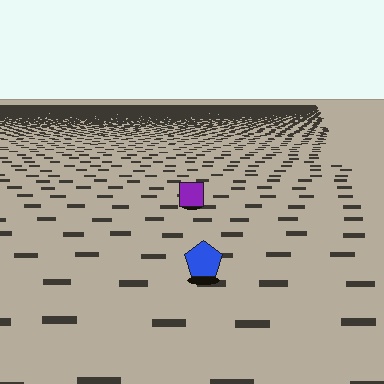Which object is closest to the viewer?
The blue pentagon is closest. The texture marks near it are larger and more spread out.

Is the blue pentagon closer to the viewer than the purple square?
Yes. The blue pentagon is closer — you can tell from the texture gradient: the ground texture is coarser near it.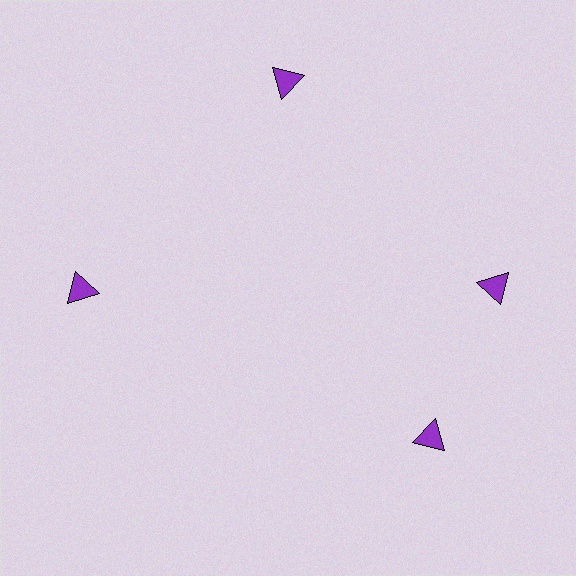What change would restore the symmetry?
The symmetry would be restored by rotating it back into even spacing with its neighbors so that all 4 triangles sit at equal angles and equal distance from the center.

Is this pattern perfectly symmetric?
No. The 4 purple triangles are arranged in a ring, but one element near the 6 o'clock position is rotated out of alignment along the ring, breaking the 4-fold rotational symmetry.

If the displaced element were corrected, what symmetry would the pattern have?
It would have 4-fold rotational symmetry — the pattern would map onto itself every 90 degrees.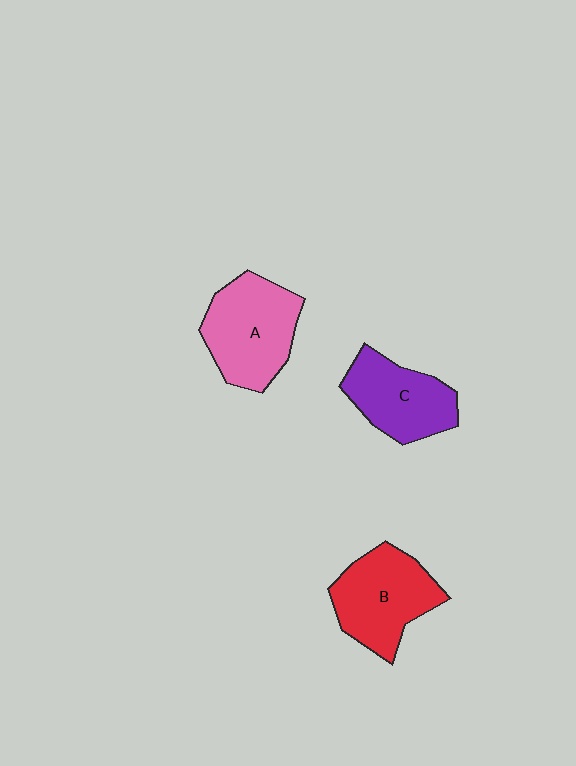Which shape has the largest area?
Shape A (pink).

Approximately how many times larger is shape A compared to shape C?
Approximately 1.2 times.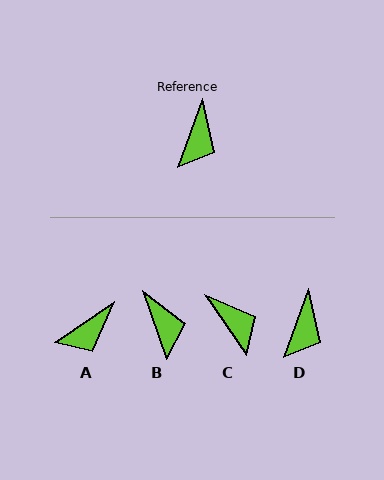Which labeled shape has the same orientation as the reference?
D.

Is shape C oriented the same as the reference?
No, it is off by about 55 degrees.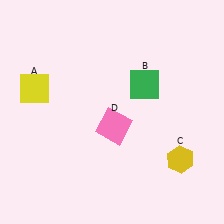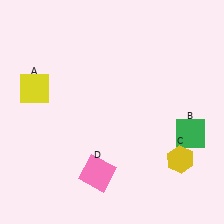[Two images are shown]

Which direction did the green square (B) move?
The green square (B) moved down.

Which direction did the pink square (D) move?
The pink square (D) moved down.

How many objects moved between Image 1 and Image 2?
2 objects moved between the two images.